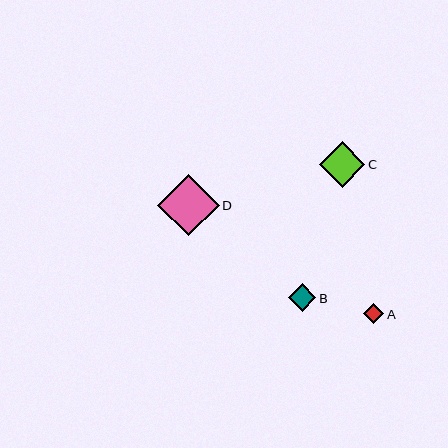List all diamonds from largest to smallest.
From largest to smallest: D, C, B, A.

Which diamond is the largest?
Diamond D is the largest with a size of approximately 62 pixels.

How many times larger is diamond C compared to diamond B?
Diamond C is approximately 1.6 times the size of diamond B.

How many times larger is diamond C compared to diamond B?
Diamond C is approximately 1.6 times the size of diamond B.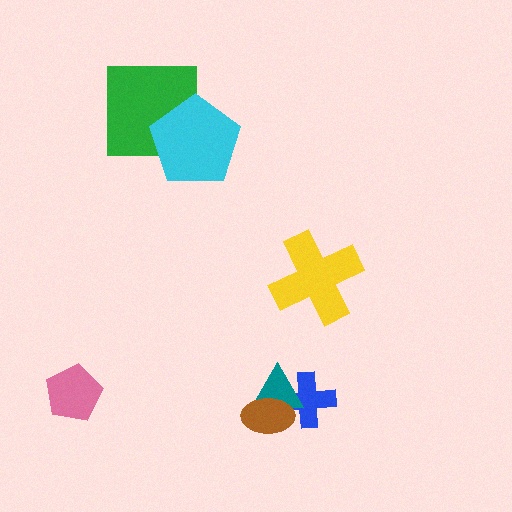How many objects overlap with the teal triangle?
2 objects overlap with the teal triangle.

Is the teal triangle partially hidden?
Yes, it is partially covered by another shape.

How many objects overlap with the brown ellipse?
2 objects overlap with the brown ellipse.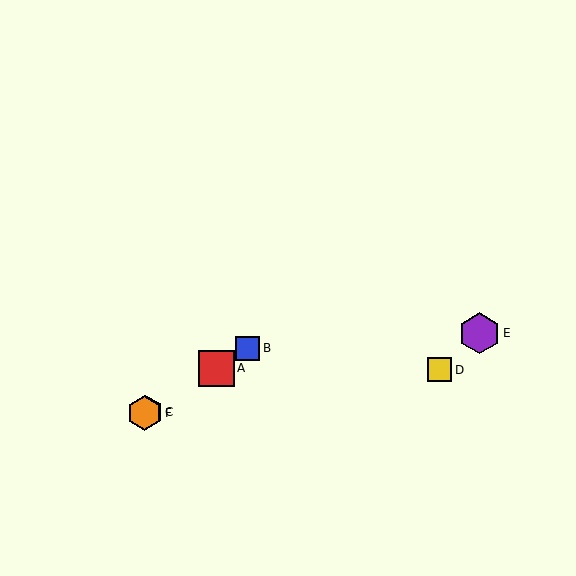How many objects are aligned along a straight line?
4 objects (A, B, C, F) are aligned along a straight line.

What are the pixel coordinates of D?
Object D is at (440, 370).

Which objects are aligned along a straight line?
Objects A, B, C, F are aligned along a straight line.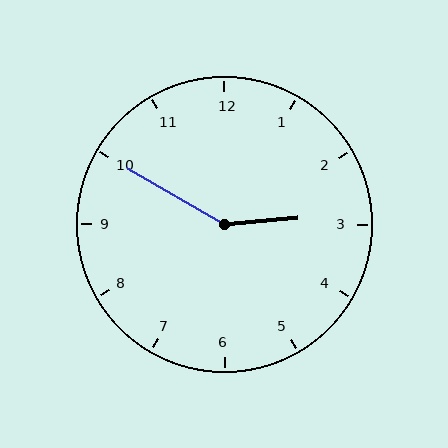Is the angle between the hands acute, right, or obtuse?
It is obtuse.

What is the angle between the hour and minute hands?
Approximately 145 degrees.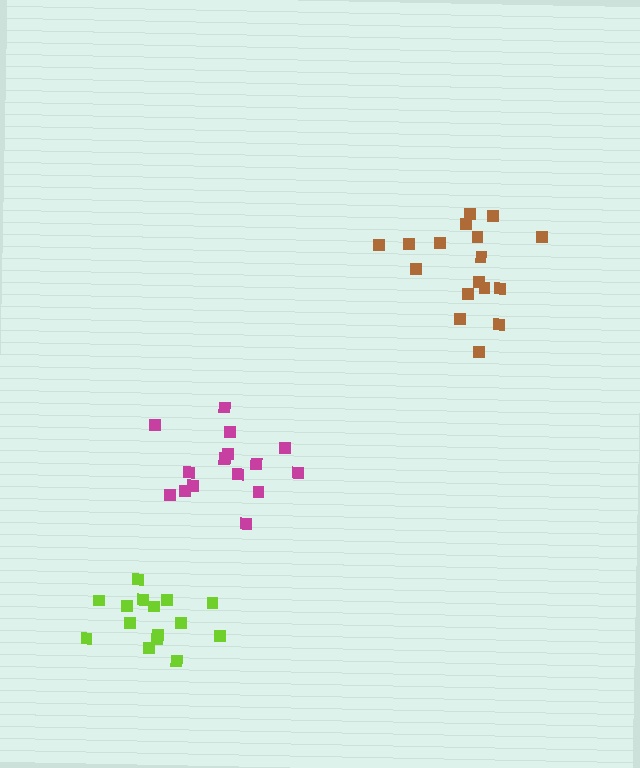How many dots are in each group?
Group 1: 17 dots, Group 2: 17 dots, Group 3: 15 dots (49 total).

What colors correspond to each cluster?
The clusters are colored: magenta, brown, lime.